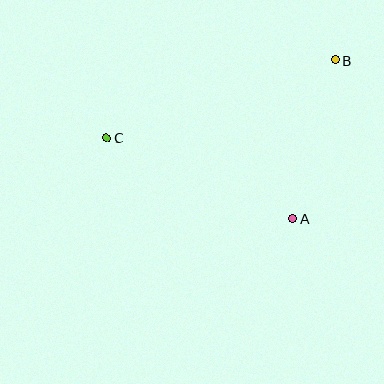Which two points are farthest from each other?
Points B and C are farthest from each other.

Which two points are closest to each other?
Points A and B are closest to each other.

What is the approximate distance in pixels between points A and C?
The distance between A and C is approximately 203 pixels.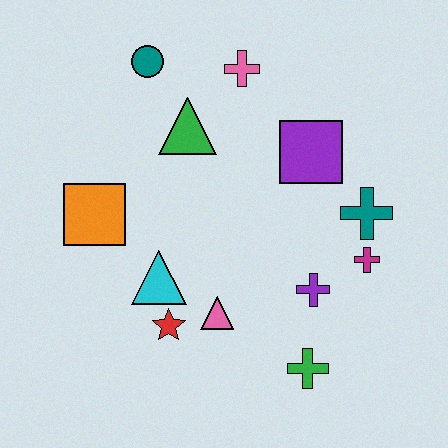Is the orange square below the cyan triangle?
No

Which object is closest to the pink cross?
The green triangle is closest to the pink cross.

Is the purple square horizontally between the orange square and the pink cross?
No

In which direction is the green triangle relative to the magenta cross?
The green triangle is to the left of the magenta cross.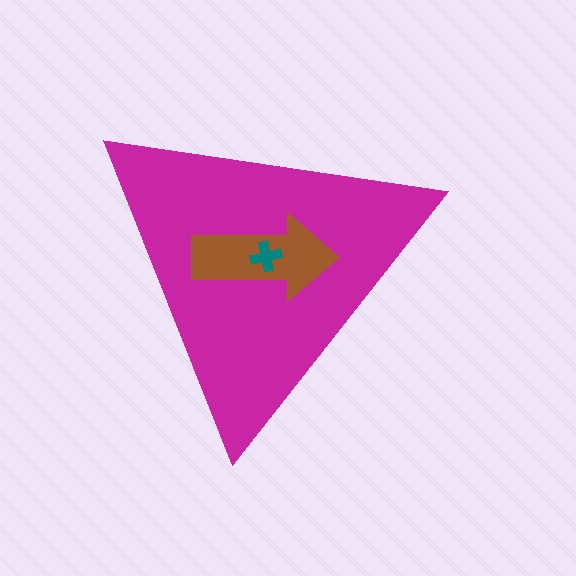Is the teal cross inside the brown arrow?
Yes.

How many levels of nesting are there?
3.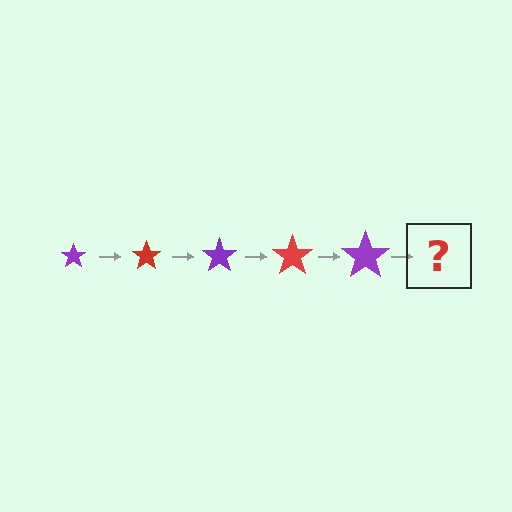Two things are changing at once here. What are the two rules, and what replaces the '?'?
The two rules are that the star grows larger each step and the color cycles through purple and red. The '?' should be a red star, larger than the previous one.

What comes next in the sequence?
The next element should be a red star, larger than the previous one.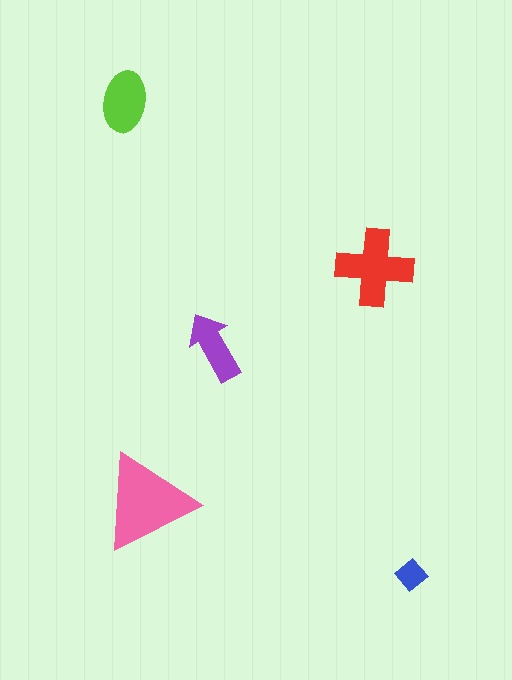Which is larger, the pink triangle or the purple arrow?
The pink triangle.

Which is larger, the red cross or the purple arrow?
The red cross.